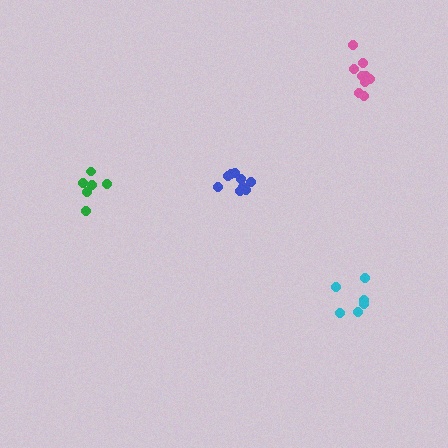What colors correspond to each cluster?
The clusters are colored: cyan, blue, pink, green.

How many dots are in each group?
Group 1: 6 dots, Group 2: 9 dots, Group 3: 9 dots, Group 4: 6 dots (30 total).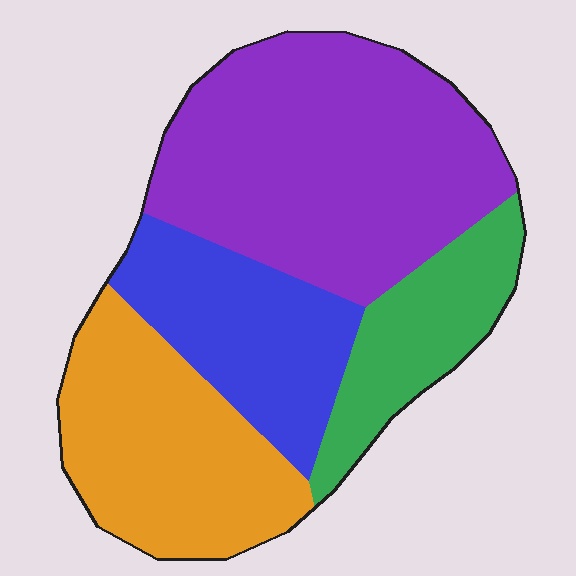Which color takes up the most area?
Purple, at roughly 40%.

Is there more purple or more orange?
Purple.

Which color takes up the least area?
Green, at roughly 15%.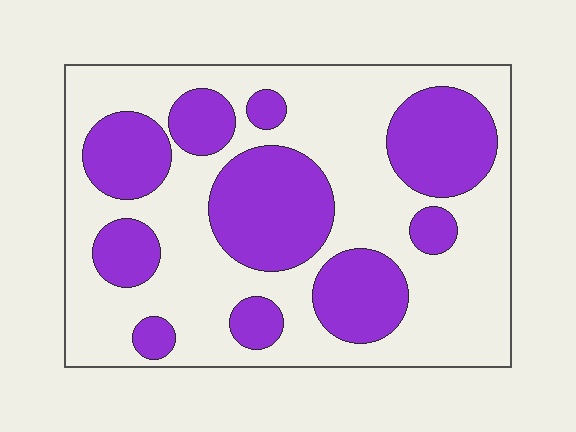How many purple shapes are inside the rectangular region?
10.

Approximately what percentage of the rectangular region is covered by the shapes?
Approximately 35%.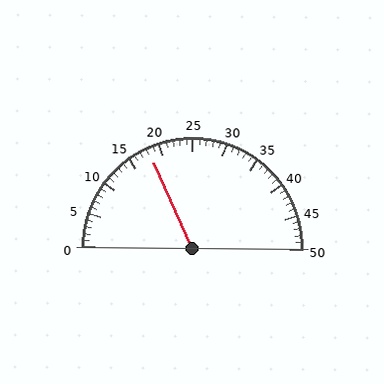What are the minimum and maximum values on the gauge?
The gauge ranges from 0 to 50.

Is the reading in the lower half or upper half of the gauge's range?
The reading is in the lower half of the range (0 to 50).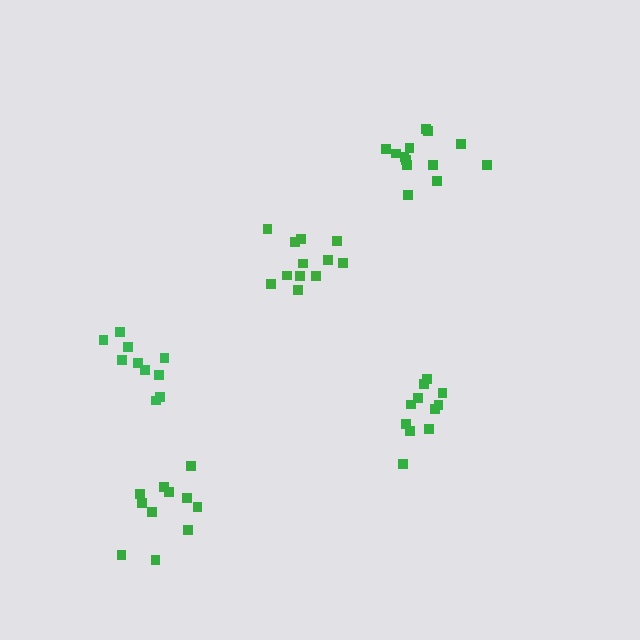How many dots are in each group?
Group 1: 12 dots, Group 2: 13 dots, Group 3: 11 dots, Group 4: 10 dots, Group 5: 11 dots (57 total).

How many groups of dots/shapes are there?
There are 5 groups.